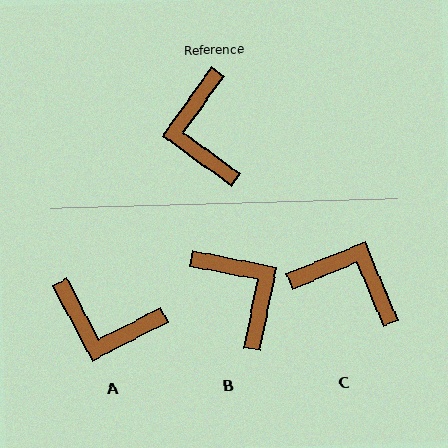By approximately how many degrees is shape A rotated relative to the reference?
Approximately 63 degrees counter-clockwise.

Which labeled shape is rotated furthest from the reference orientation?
B, about 156 degrees away.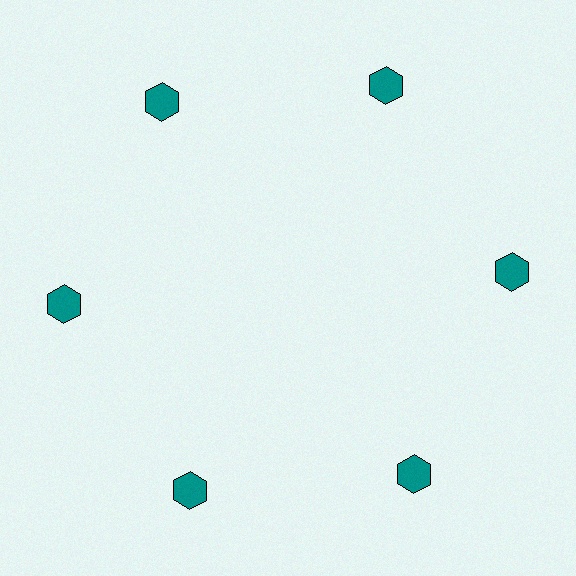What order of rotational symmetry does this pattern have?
This pattern has 6-fold rotational symmetry.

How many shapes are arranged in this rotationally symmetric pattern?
There are 6 shapes, arranged in 6 groups of 1.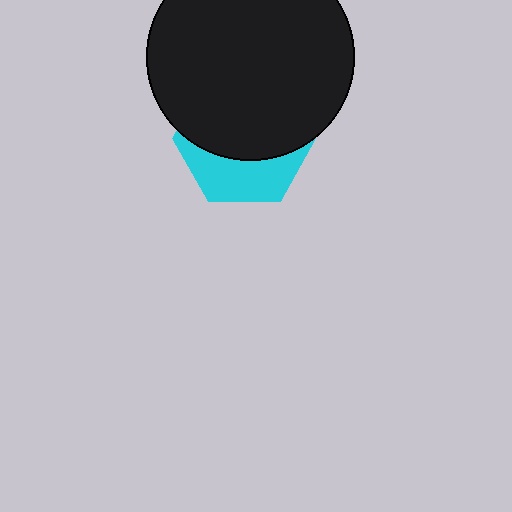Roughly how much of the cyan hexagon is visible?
A small part of it is visible (roughly 36%).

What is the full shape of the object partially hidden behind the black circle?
The partially hidden object is a cyan hexagon.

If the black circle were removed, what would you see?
You would see the complete cyan hexagon.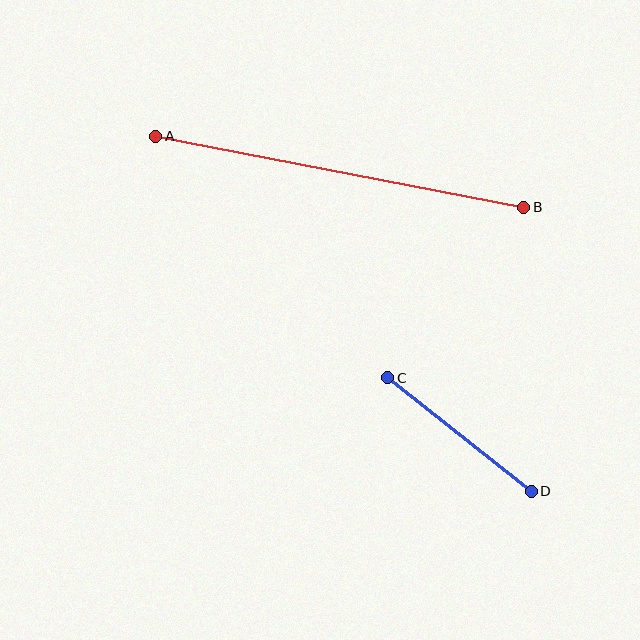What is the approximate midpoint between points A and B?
The midpoint is at approximately (340, 172) pixels.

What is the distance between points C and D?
The distance is approximately 183 pixels.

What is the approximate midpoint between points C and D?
The midpoint is at approximately (460, 434) pixels.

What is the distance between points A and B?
The distance is approximately 375 pixels.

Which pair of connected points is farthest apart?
Points A and B are farthest apart.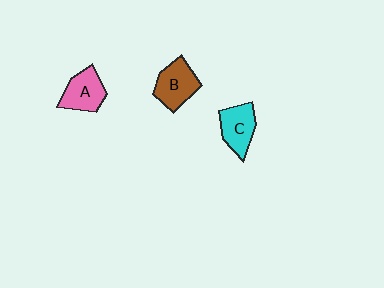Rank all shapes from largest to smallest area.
From largest to smallest: B (brown), A (pink), C (cyan).